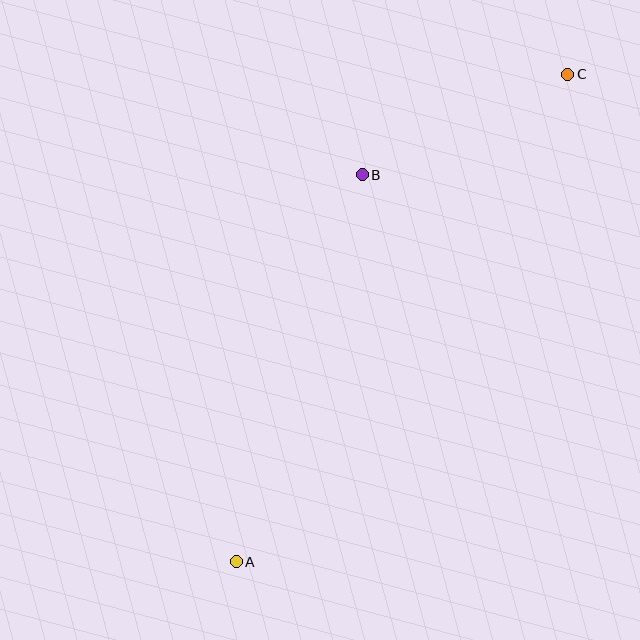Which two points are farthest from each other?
Points A and C are farthest from each other.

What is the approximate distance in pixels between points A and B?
The distance between A and B is approximately 407 pixels.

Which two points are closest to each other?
Points B and C are closest to each other.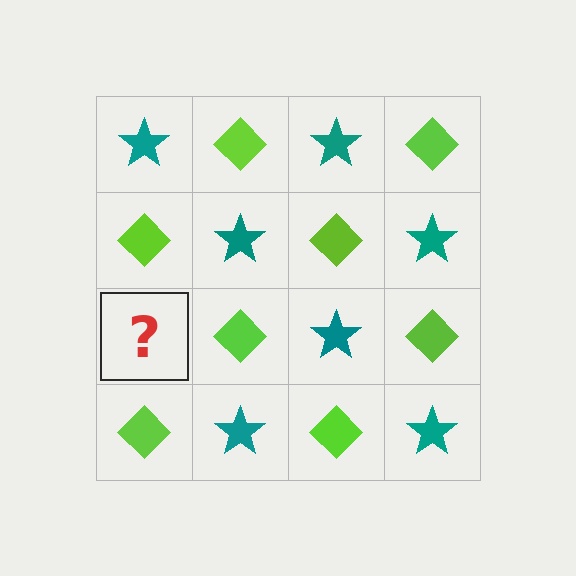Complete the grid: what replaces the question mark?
The question mark should be replaced with a teal star.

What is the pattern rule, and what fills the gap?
The rule is that it alternates teal star and lime diamond in a checkerboard pattern. The gap should be filled with a teal star.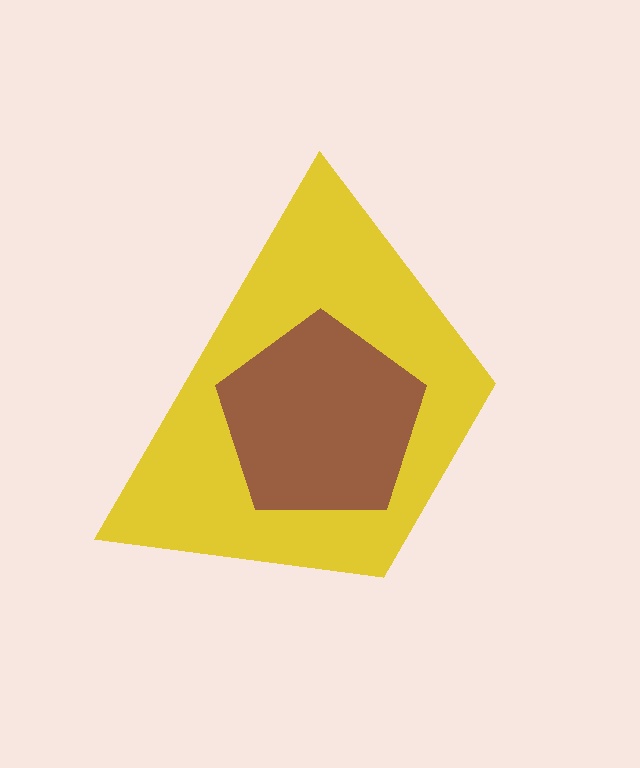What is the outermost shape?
The yellow trapezoid.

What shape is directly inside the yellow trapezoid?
The brown pentagon.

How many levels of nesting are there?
2.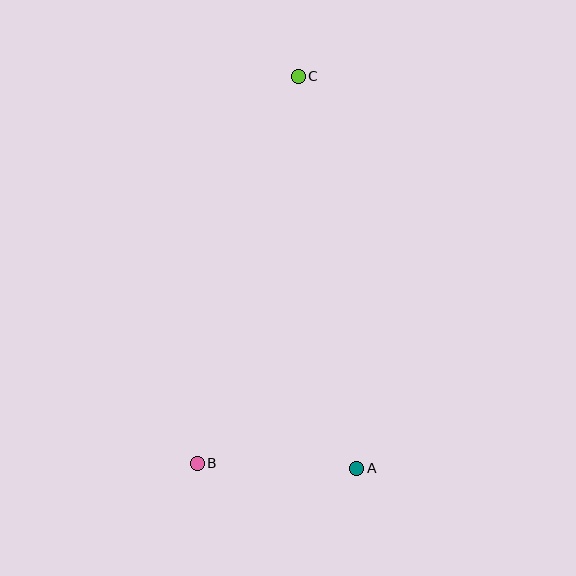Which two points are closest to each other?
Points A and B are closest to each other.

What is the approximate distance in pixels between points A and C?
The distance between A and C is approximately 396 pixels.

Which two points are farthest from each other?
Points B and C are farthest from each other.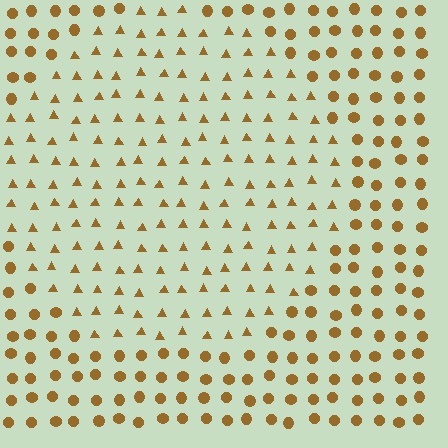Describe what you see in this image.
The image is filled with small brown elements arranged in a uniform grid. A circle-shaped region contains triangles, while the surrounding area contains circles. The boundary is defined purely by the change in element shape.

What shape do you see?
I see a circle.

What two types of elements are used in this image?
The image uses triangles inside the circle region and circles outside it.